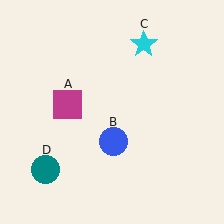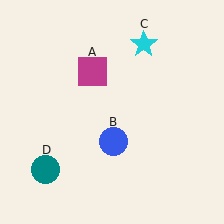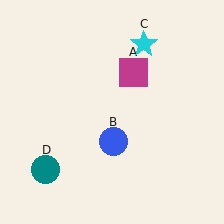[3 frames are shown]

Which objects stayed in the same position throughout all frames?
Blue circle (object B) and cyan star (object C) and teal circle (object D) remained stationary.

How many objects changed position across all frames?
1 object changed position: magenta square (object A).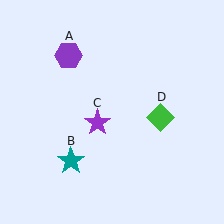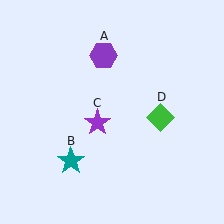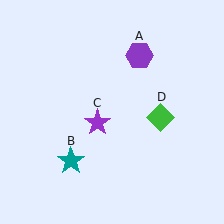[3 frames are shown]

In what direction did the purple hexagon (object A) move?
The purple hexagon (object A) moved right.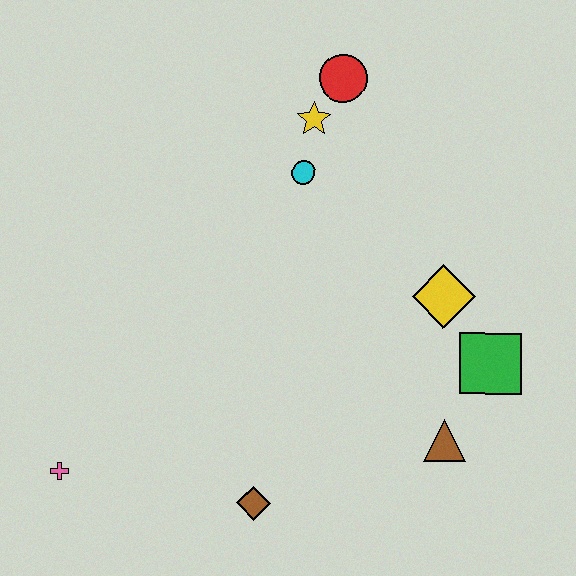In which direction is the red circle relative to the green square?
The red circle is above the green square.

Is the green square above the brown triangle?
Yes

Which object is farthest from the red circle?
The pink cross is farthest from the red circle.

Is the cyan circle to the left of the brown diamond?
No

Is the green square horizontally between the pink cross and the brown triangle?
No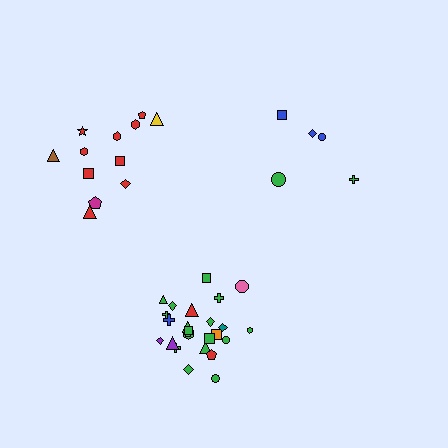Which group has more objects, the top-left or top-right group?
The top-left group.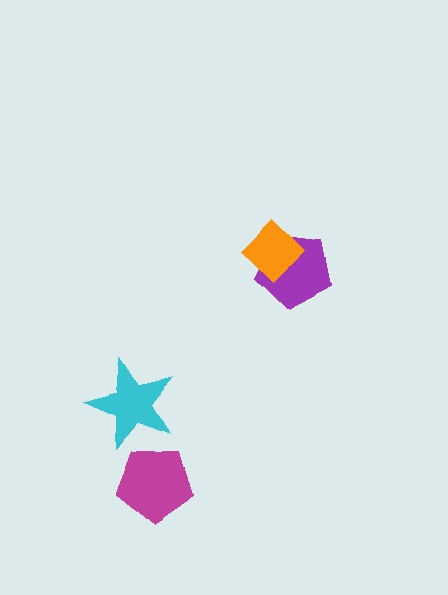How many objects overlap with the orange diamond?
1 object overlaps with the orange diamond.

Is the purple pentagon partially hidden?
Yes, it is partially covered by another shape.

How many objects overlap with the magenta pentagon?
0 objects overlap with the magenta pentagon.